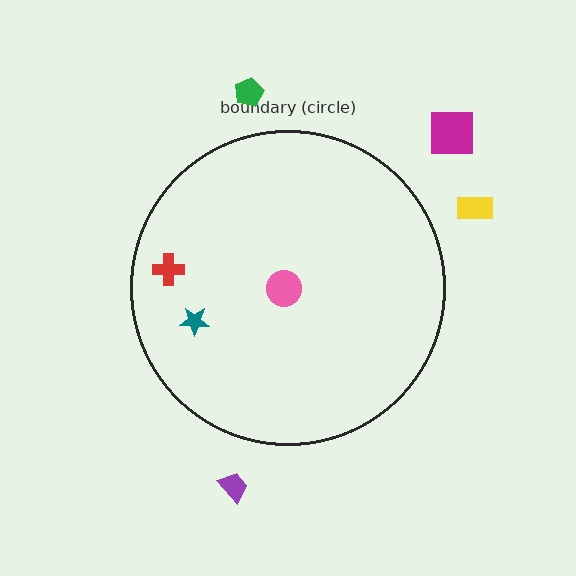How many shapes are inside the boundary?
3 inside, 4 outside.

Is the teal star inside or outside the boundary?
Inside.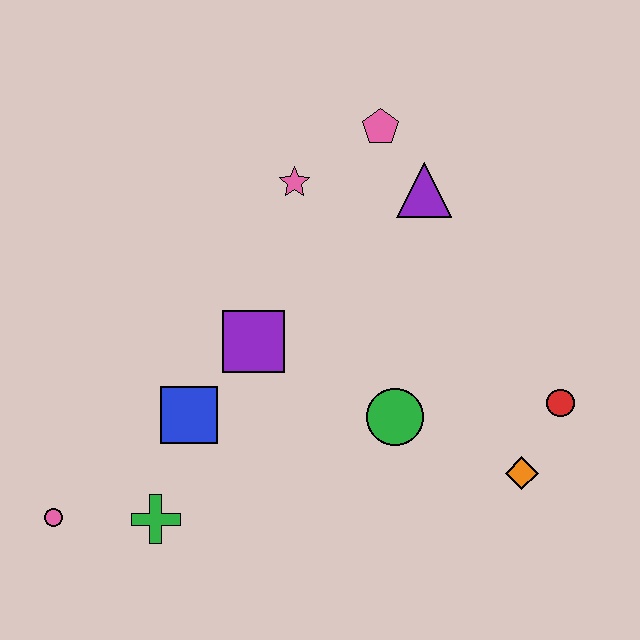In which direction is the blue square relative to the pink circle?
The blue square is to the right of the pink circle.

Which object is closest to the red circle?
The orange diamond is closest to the red circle.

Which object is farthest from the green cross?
The pink pentagon is farthest from the green cross.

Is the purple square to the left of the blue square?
No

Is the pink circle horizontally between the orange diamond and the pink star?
No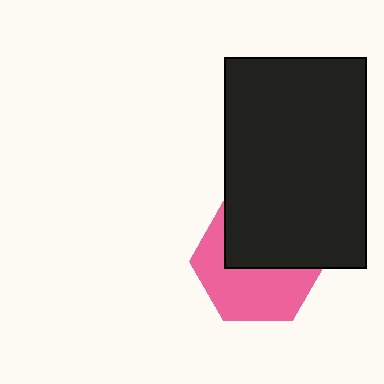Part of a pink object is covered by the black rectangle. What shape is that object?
It is a hexagon.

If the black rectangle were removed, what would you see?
You would see the complete pink hexagon.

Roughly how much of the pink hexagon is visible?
About half of it is visible (roughly 52%).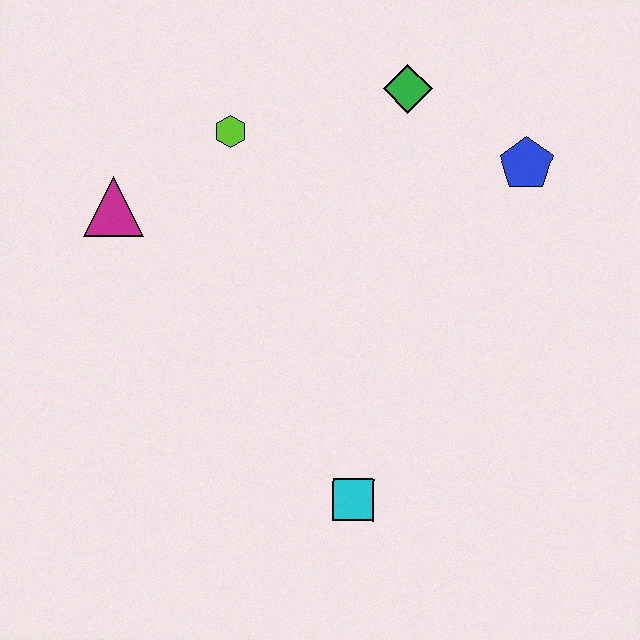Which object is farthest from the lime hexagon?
The cyan square is farthest from the lime hexagon.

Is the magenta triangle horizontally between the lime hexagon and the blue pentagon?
No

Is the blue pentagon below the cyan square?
No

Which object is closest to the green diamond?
The blue pentagon is closest to the green diamond.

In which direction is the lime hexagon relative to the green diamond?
The lime hexagon is to the left of the green diamond.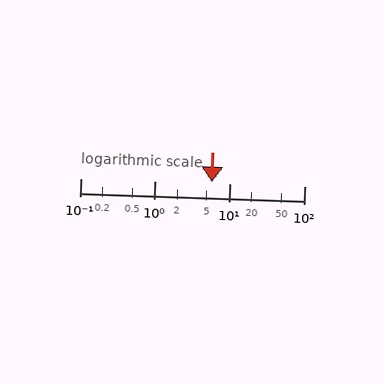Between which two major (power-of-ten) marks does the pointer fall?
The pointer is between 1 and 10.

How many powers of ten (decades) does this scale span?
The scale spans 3 decades, from 0.1 to 100.